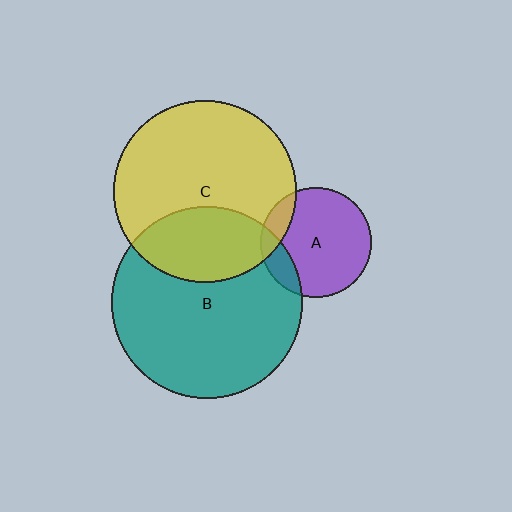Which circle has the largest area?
Circle B (teal).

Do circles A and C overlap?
Yes.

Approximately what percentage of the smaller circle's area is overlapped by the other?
Approximately 15%.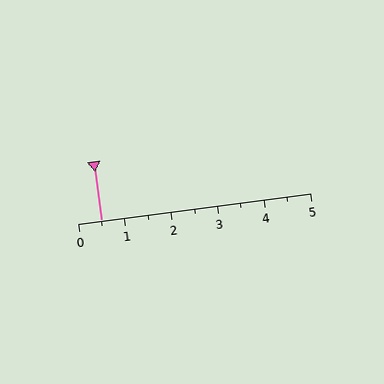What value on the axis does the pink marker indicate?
The marker indicates approximately 0.5.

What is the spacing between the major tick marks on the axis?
The major ticks are spaced 1 apart.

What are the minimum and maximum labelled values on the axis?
The axis runs from 0 to 5.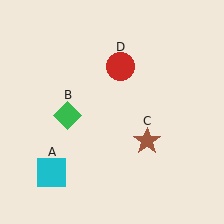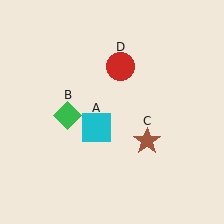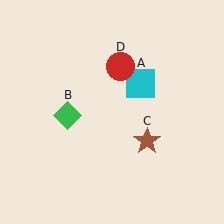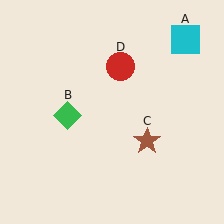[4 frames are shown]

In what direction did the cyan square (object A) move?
The cyan square (object A) moved up and to the right.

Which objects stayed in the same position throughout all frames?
Green diamond (object B) and brown star (object C) and red circle (object D) remained stationary.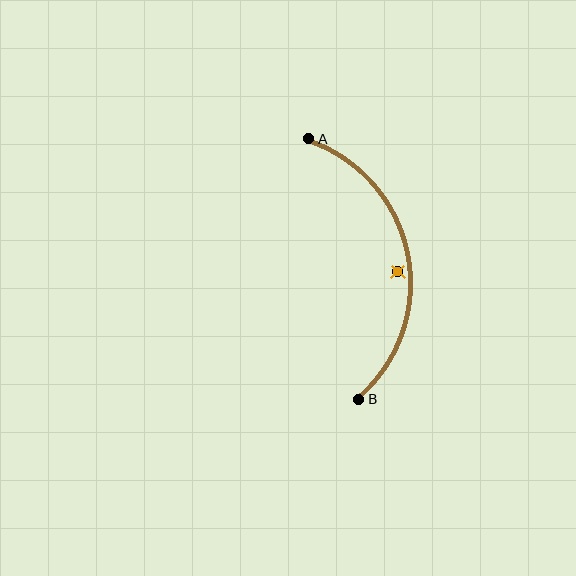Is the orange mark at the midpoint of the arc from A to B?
No — the orange mark does not lie on the arc at all. It sits slightly inside the curve.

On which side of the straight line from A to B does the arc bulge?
The arc bulges to the right of the straight line connecting A and B.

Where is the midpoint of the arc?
The arc midpoint is the point on the curve farthest from the straight line joining A and B. It sits to the right of that line.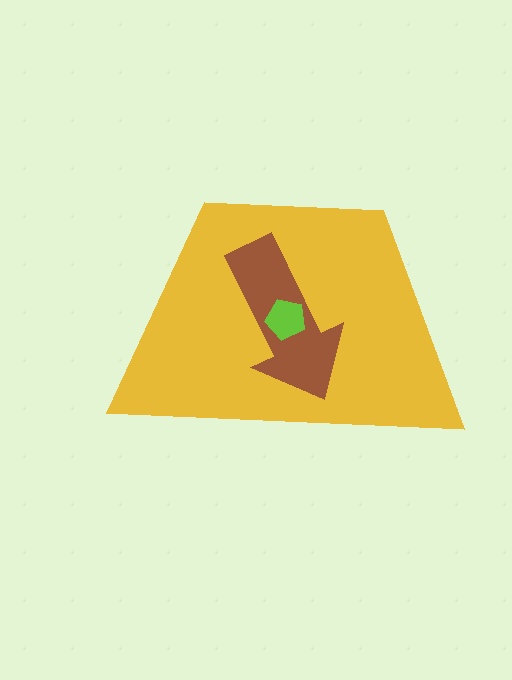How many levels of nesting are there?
3.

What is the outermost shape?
The yellow trapezoid.